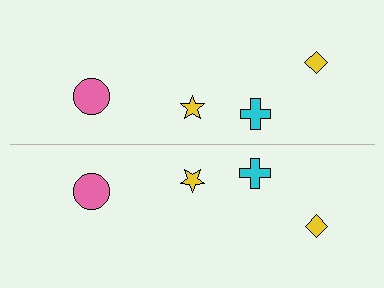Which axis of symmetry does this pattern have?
The pattern has a horizontal axis of symmetry running through the center of the image.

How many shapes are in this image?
There are 8 shapes in this image.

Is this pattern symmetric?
Yes, this pattern has bilateral (reflection) symmetry.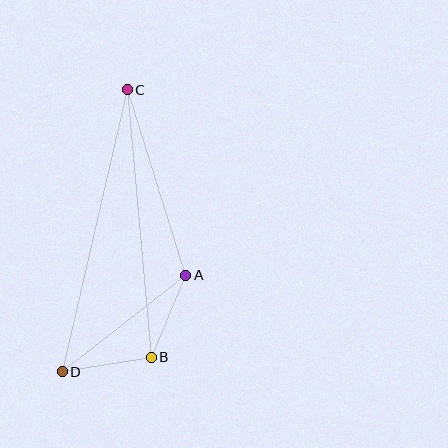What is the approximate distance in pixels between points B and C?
The distance between B and C is approximately 269 pixels.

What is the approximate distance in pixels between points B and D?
The distance between B and D is approximately 90 pixels.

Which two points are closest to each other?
Points A and B are closest to each other.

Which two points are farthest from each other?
Points C and D are farthest from each other.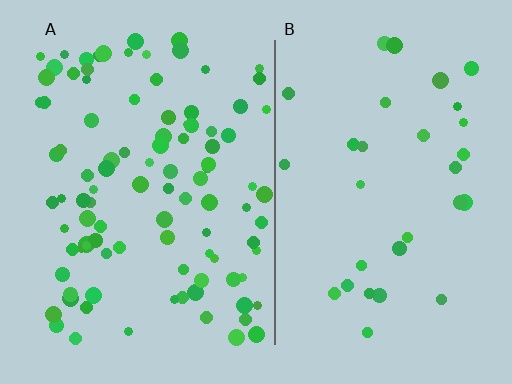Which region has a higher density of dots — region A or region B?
A (the left).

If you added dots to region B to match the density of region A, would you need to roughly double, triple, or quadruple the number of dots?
Approximately triple.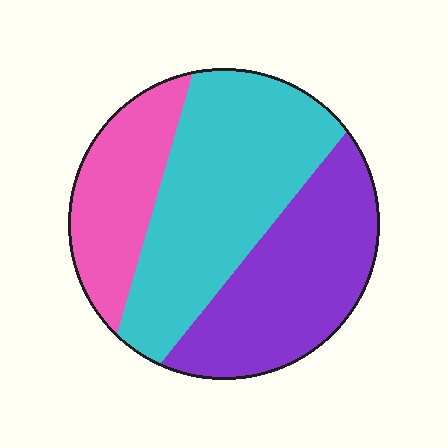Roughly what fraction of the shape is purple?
Purple takes up between a quarter and a half of the shape.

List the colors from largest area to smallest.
From largest to smallest: cyan, purple, pink.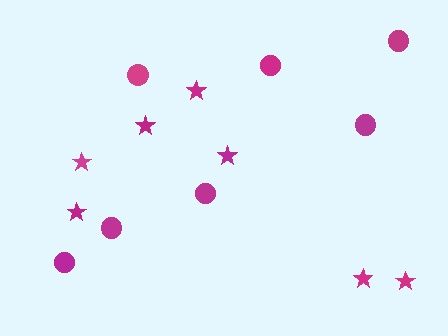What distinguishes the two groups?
There are 2 groups: one group of stars (7) and one group of circles (7).